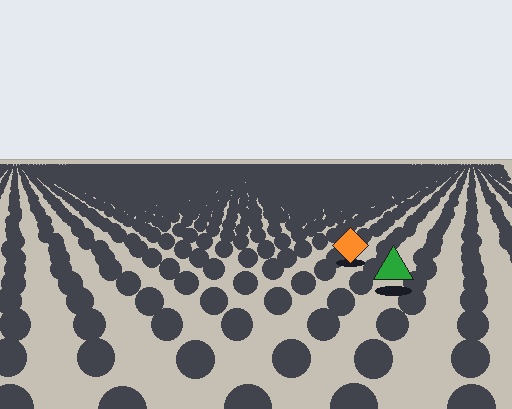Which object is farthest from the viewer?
The orange diamond is farthest from the viewer. It appears smaller and the ground texture around it is denser.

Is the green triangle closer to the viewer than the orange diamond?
Yes. The green triangle is closer — you can tell from the texture gradient: the ground texture is coarser near it.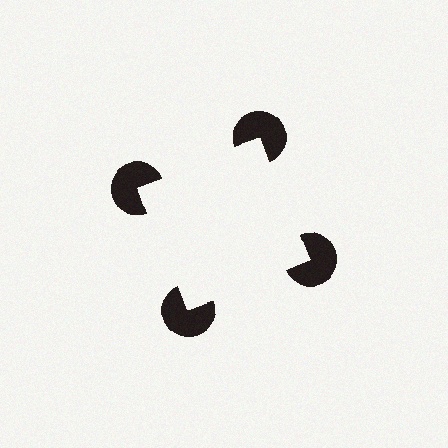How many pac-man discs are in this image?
There are 4 — one at each vertex of the illusory square.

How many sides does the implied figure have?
4 sides.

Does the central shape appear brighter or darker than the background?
It typically appears slightly brighter than the background, even though no actual brightness change is drawn.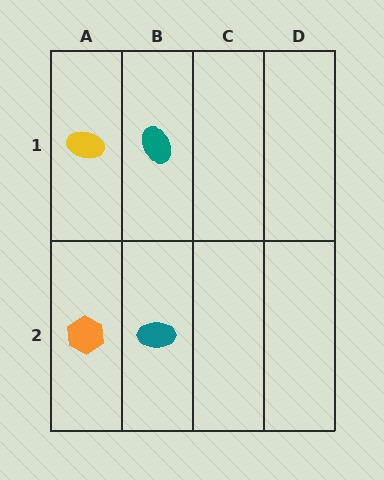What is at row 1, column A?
A yellow ellipse.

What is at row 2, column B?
A teal ellipse.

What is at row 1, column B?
A teal ellipse.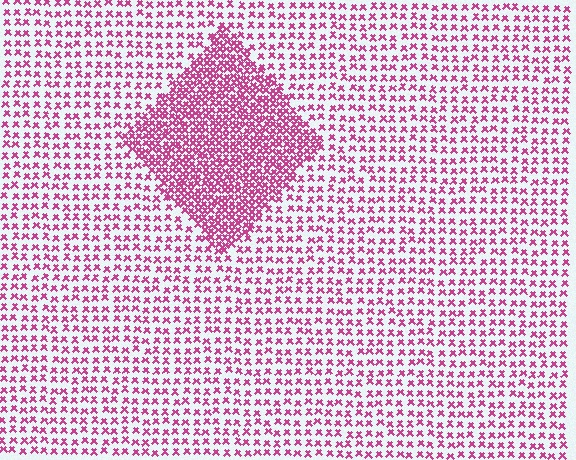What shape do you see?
I see a diamond.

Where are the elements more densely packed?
The elements are more densely packed inside the diamond boundary.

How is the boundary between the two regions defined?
The boundary is defined by a change in element density (approximately 2.3x ratio). All elements are the same color, size, and shape.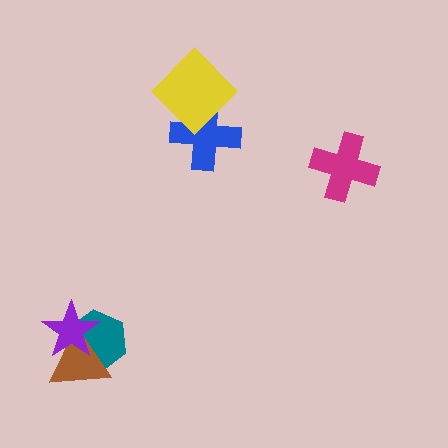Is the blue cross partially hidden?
Yes, it is partially covered by another shape.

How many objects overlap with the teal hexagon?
2 objects overlap with the teal hexagon.